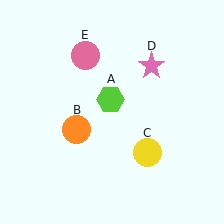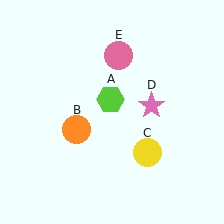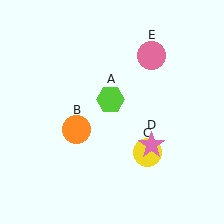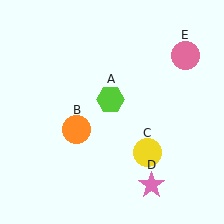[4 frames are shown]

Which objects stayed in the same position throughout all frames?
Lime hexagon (object A) and orange circle (object B) and yellow circle (object C) remained stationary.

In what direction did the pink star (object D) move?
The pink star (object D) moved down.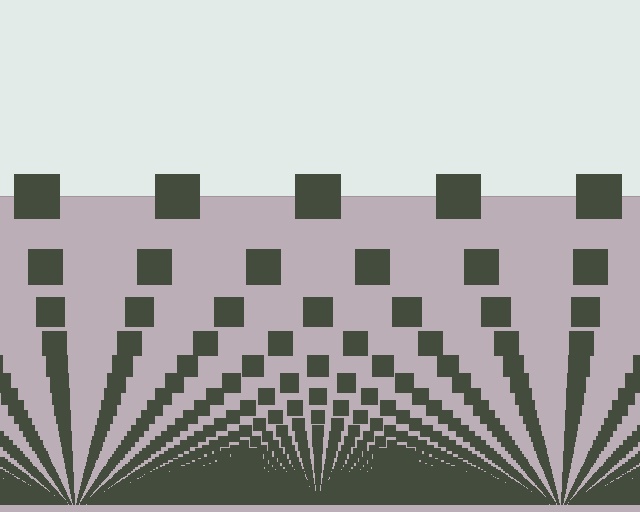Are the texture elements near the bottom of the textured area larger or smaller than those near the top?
Smaller. The gradient is inverted — elements near the bottom are smaller and denser.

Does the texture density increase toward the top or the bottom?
Density increases toward the bottom.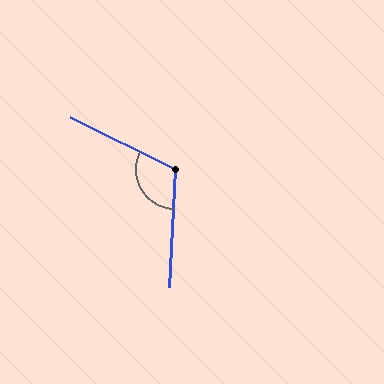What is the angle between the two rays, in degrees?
Approximately 114 degrees.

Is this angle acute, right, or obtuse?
It is obtuse.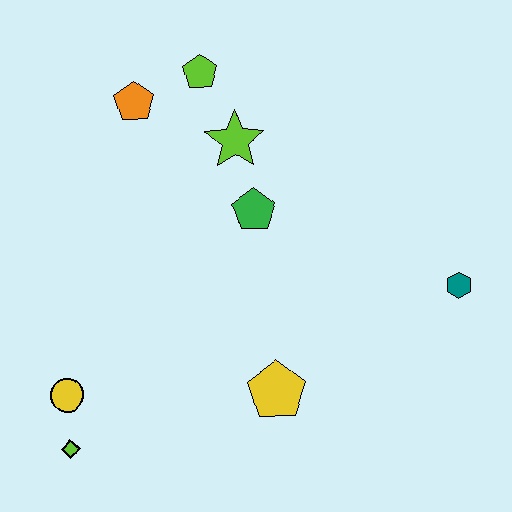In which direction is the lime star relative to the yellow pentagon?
The lime star is above the yellow pentagon.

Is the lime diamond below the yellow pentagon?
Yes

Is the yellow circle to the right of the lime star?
No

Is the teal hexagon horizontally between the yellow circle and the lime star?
No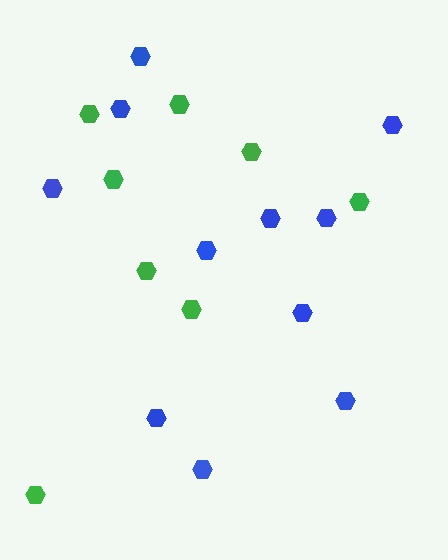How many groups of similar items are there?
There are 2 groups: one group of green hexagons (8) and one group of blue hexagons (11).